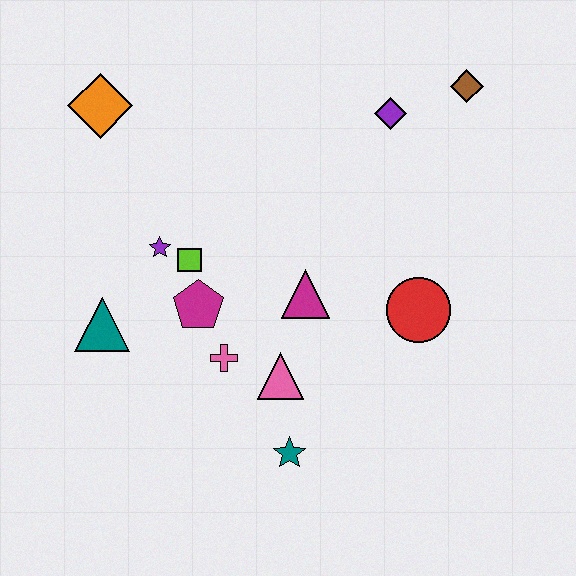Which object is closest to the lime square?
The purple star is closest to the lime square.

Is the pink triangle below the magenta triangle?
Yes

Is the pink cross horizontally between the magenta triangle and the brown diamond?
No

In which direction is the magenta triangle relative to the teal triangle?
The magenta triangle is to the right of the teal triangle.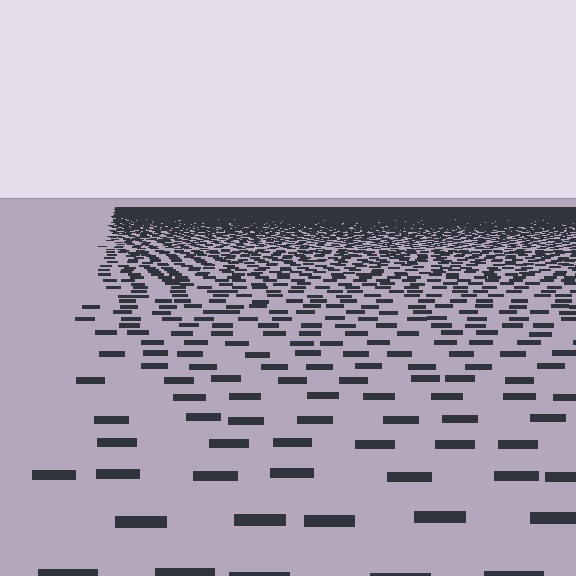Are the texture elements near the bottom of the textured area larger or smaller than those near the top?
Larger. Near the bottom, elements are closer to the viewer and appear at a bigger on-screen size.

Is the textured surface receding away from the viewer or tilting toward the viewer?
The surface is receding away from the viewer. Texture elements get smaller and denser toward the top.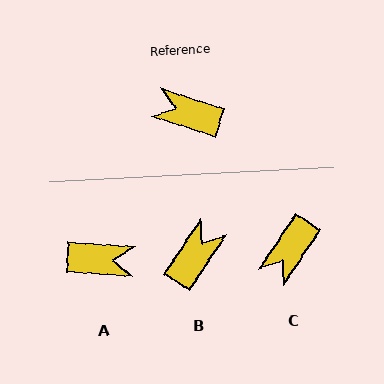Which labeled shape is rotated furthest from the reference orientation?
A, about 166 degrees away.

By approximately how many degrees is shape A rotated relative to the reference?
Approximately 166 degrees clockwise.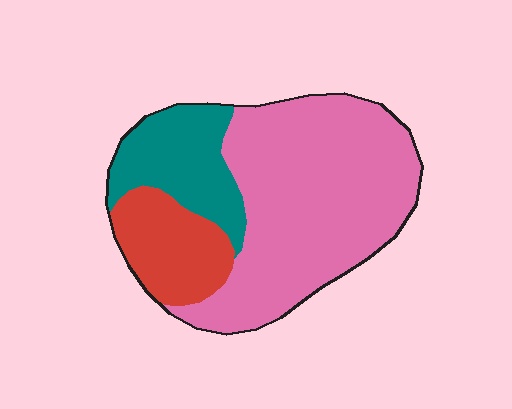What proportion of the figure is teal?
Teal covers around 20% of the figure.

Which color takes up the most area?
Pink, at roughly 60%.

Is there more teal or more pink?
Pink.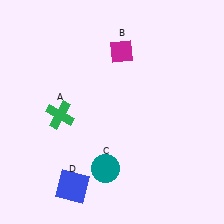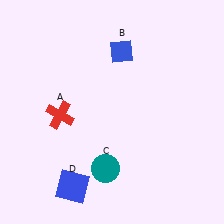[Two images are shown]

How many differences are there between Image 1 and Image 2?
There are 2 differences between the two images.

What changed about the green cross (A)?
In Image 1, A is green. In Image 2, it changed to red.